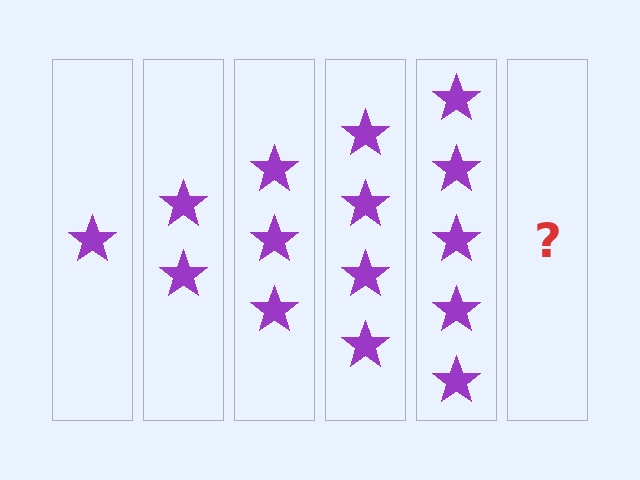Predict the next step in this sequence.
The next step is 6 stars.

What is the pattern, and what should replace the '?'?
The pattern is that each step adds one more star. The '?' should be 6 stars.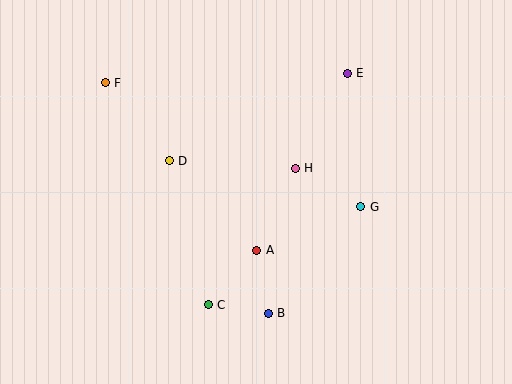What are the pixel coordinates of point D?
Point D is at (169, 161).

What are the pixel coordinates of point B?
Point B is at (268, 313).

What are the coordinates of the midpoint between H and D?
The midpoint between H and D is at (232, 164).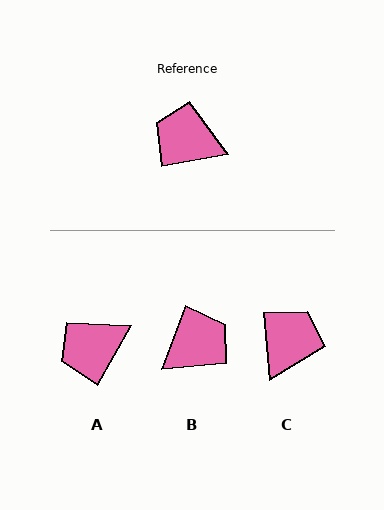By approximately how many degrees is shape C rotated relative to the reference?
Approximately 95 degrees clockwise.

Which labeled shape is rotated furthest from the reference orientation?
B, about 121 degrees away.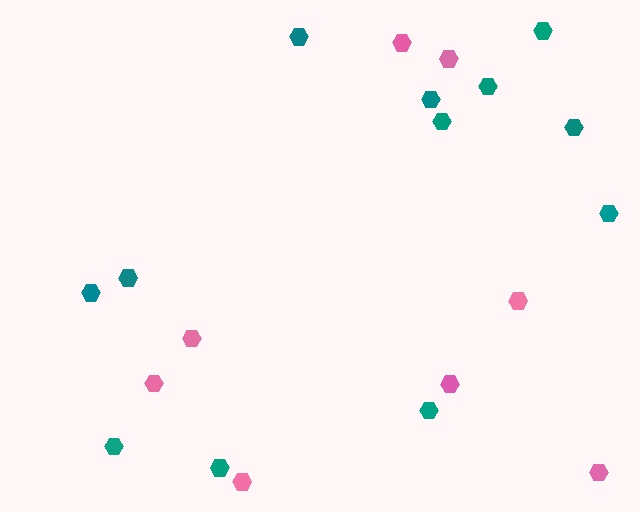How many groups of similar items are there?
There are 2 groups: one group of pink hexagons (8) and one group of teal hexagons (12).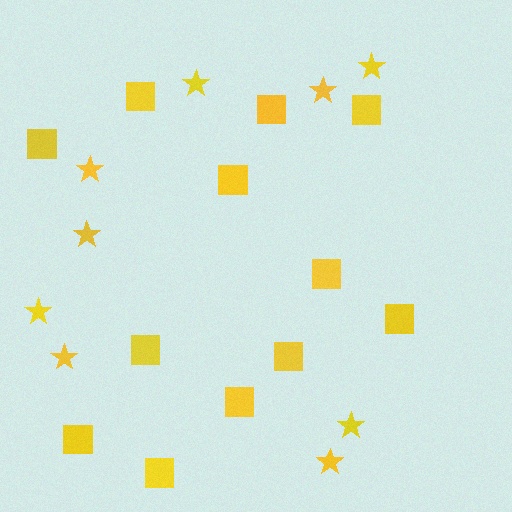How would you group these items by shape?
There are 2 groups: one group of stars (9) and one group of squares (12).